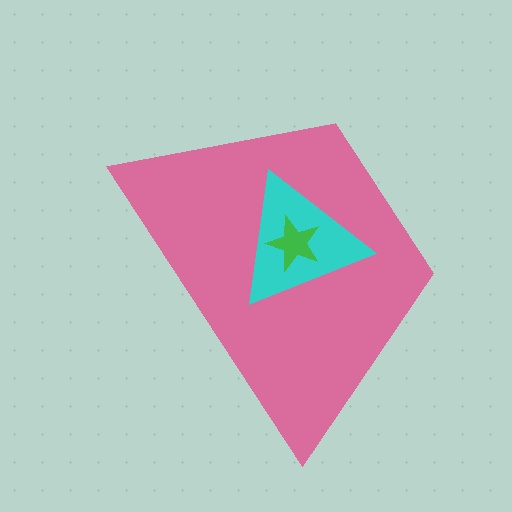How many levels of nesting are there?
3.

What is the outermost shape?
The pink trapezoid.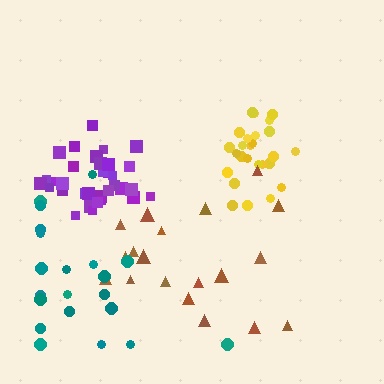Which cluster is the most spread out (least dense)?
Teal.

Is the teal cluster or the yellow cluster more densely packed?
Yellow.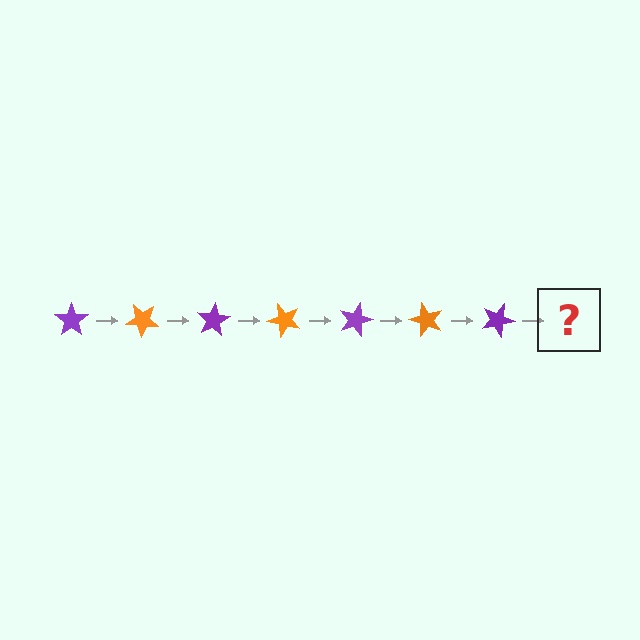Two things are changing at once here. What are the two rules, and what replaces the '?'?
The two rules are that it rotates 40 degrees each step and the color cycles through purple and orange. The '?' should be an orange star, rotated 280 degrees from the start.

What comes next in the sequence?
The next element should be an orange star, rotated 280 degrees from the start.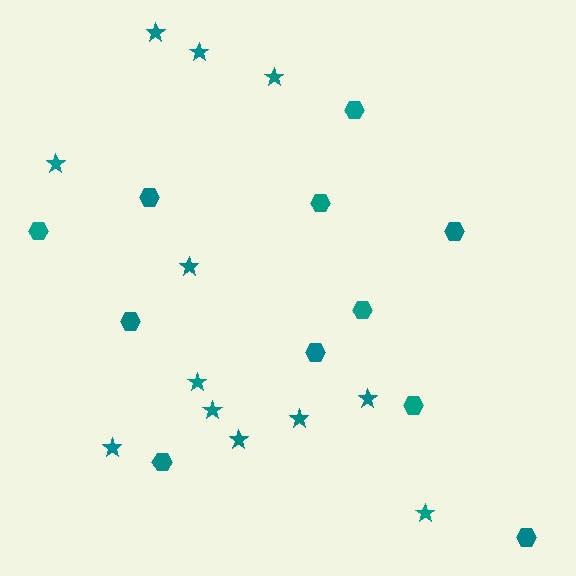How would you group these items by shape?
There are 2 groups: one group of hexagons (11) and one group of stars (12).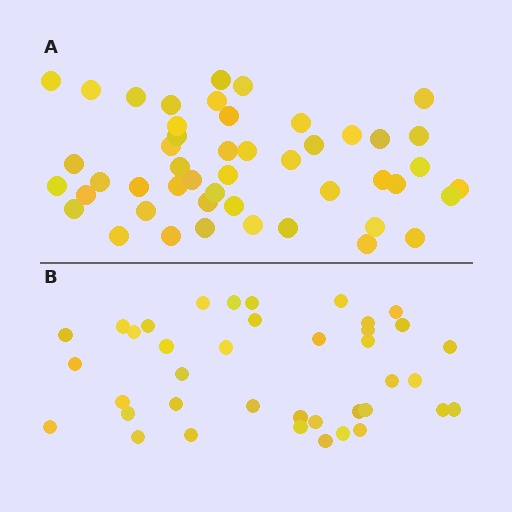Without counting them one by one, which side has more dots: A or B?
Region A (the top region) has more dots.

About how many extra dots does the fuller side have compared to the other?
Region A has roughly 8 or so more dots than region B.